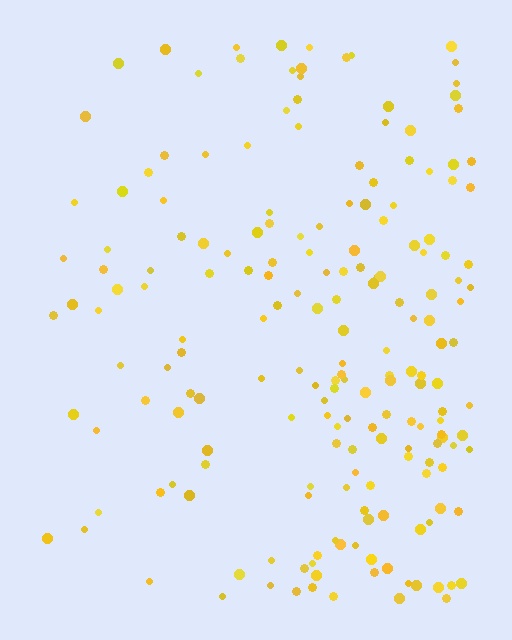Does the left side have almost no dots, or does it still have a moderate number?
Still a moderate number, just noticeably fewer than the right.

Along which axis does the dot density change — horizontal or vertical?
Horizontal.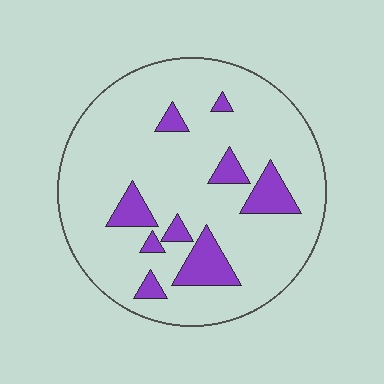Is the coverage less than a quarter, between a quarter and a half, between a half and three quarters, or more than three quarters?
Less than a quarter.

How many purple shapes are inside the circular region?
9.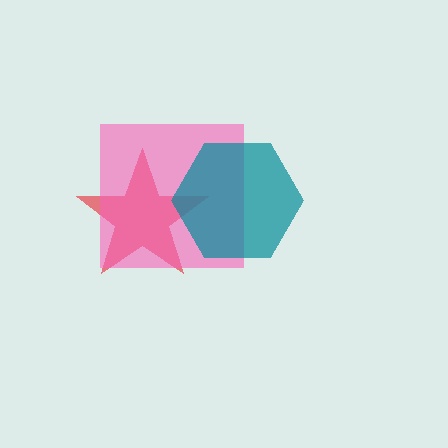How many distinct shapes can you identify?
There are 3 distinct shapes: a red star, a pink square, a teal hexagon.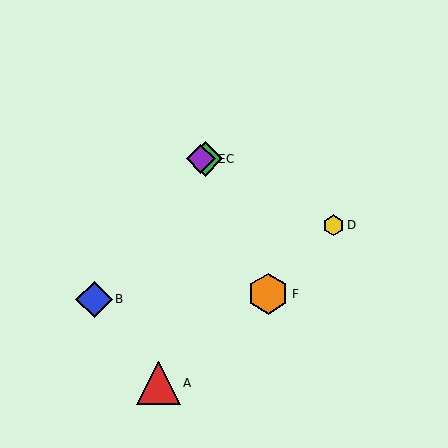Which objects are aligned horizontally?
Objects C, E are aligned horizontally.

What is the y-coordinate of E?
Object E is at y≈159.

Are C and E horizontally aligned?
Yes, both are at y≈159.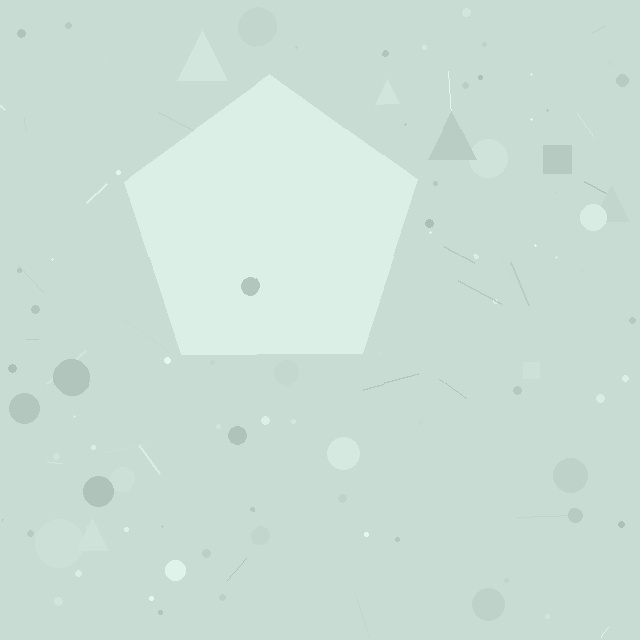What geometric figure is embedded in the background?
A pentagon is embedded in the background.